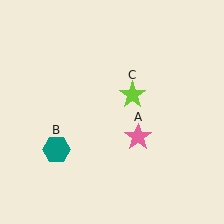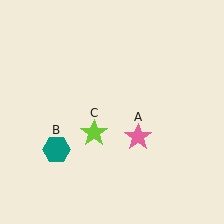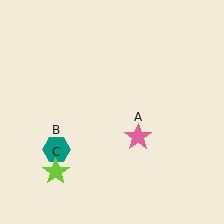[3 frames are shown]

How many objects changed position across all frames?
1 object changed position: lime star (object C).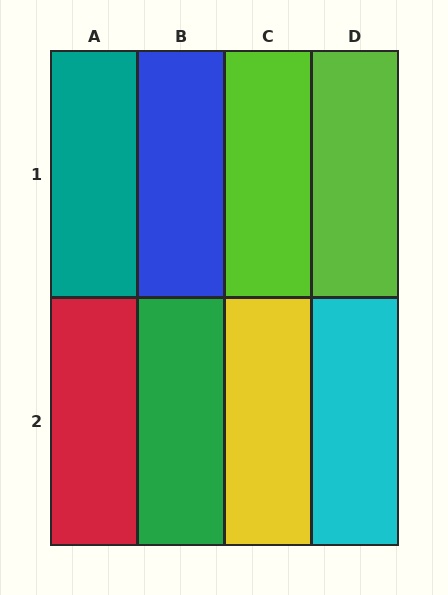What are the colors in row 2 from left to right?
Red, green, yellow, cyan.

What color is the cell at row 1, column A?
Teal.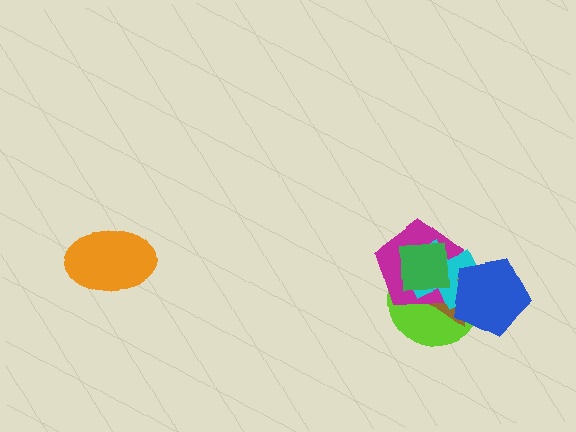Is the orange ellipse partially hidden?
No, no other shape covers it.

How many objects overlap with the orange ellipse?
0 objects overlap with the orange ellipse.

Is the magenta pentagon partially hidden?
Yes, it is partially covered by another shape.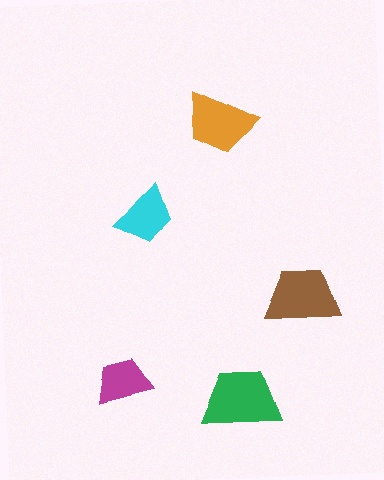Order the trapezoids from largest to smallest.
the green one, the brown one, the orange one, the cyan one, the magenta one.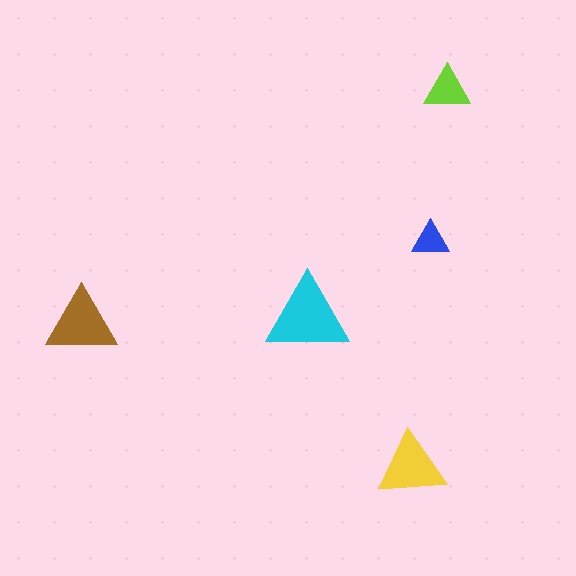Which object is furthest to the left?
The brown triangle is leftmost.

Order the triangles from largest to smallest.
the cyan one, the brown one, the yellow one, the lime one, the blue one.